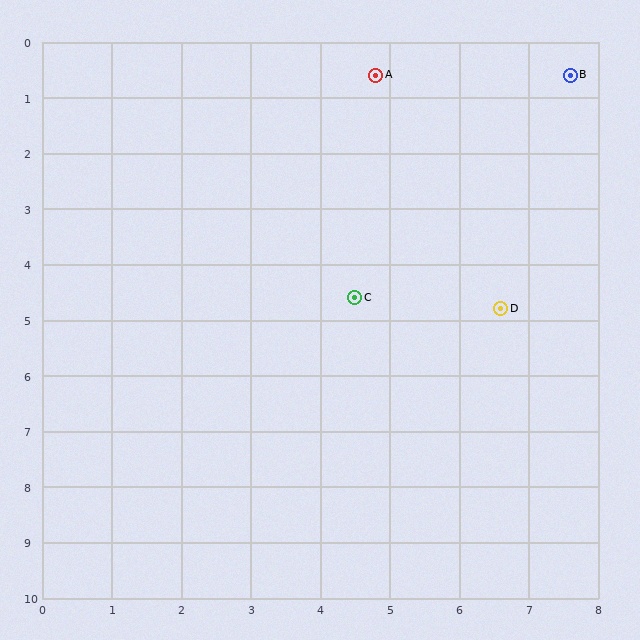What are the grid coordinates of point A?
Point A is at approximately (4.8, 0.6).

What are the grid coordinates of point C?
Point C is at approximately (4.5, 4.6).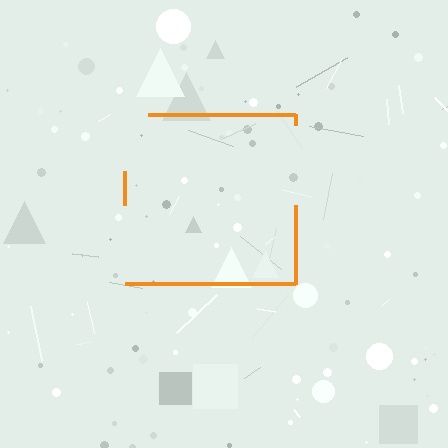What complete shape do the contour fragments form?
The contour fragments form a square.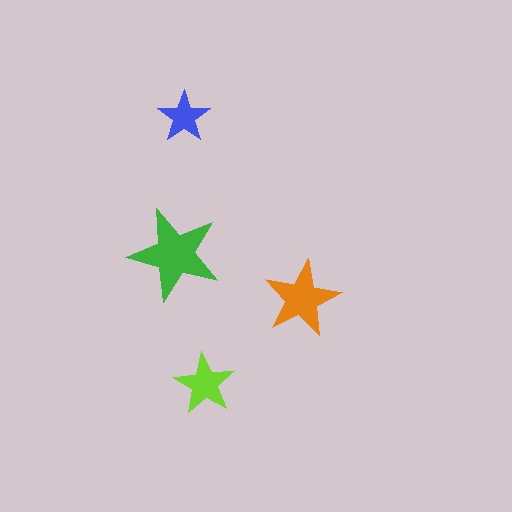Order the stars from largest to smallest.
the green one, the orange one, the lime one, the blue one.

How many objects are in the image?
There are 4 objects in the image.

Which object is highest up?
The blue star is topmost.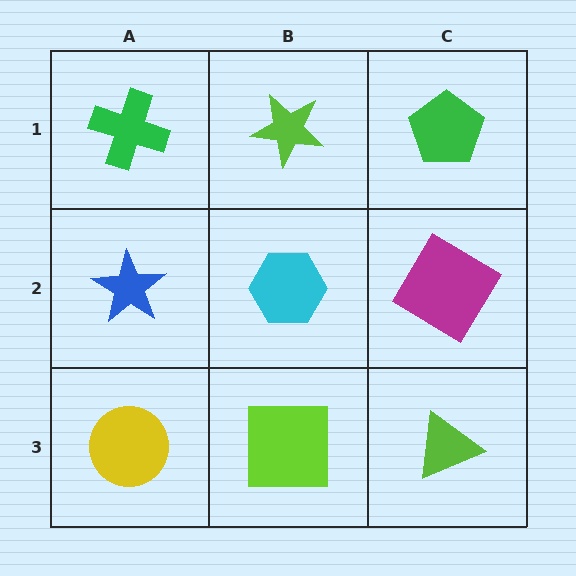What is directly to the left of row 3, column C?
A lime square.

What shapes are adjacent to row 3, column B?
A cyan hexagon (row 2, column B), a yellow circle (row 3, column A), a lime triangle (row 3, column C).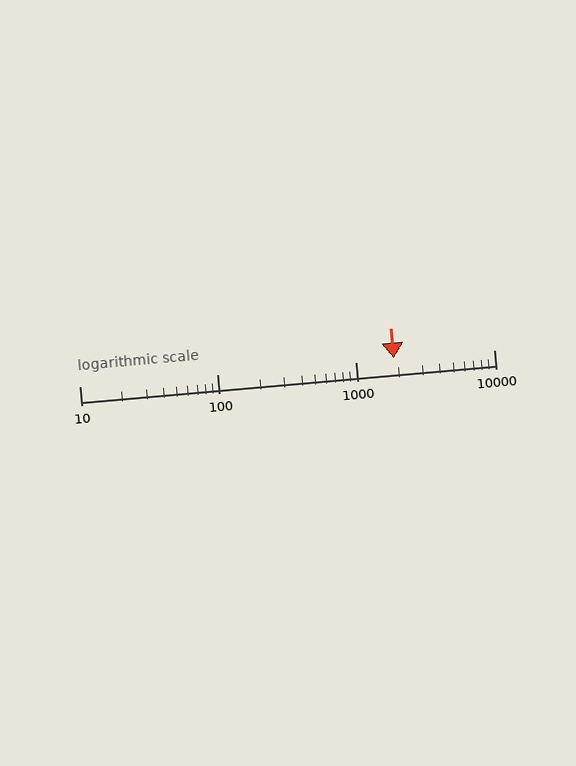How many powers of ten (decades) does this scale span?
The scale spans 3 decades, from 10 to 10000.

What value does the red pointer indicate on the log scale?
The pointer indicates approximately 1900.